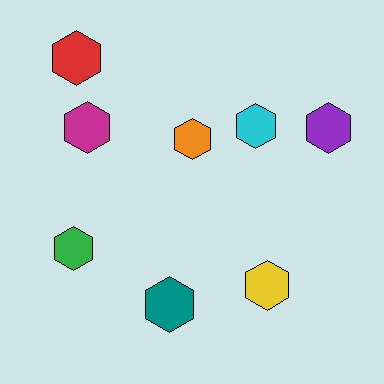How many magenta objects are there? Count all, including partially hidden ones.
There is 1 magenta object.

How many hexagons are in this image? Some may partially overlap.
There are 8 hexagons.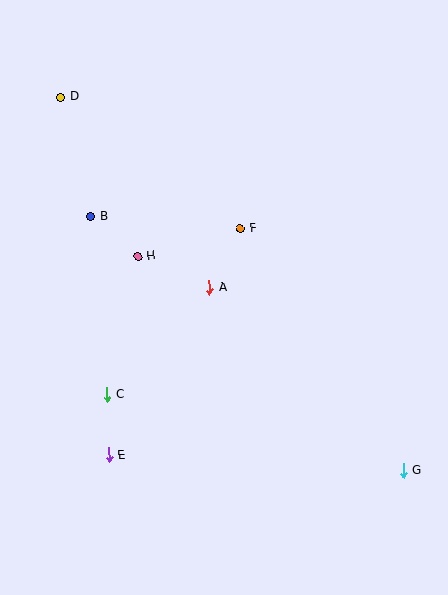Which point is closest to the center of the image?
Point A at (209, 287) is closest to the center.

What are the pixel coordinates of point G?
Point G is at (403, 470).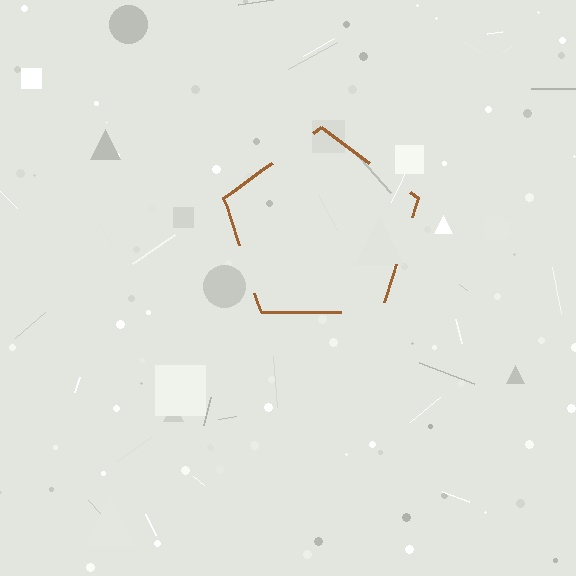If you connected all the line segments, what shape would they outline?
They would outline a pentagon.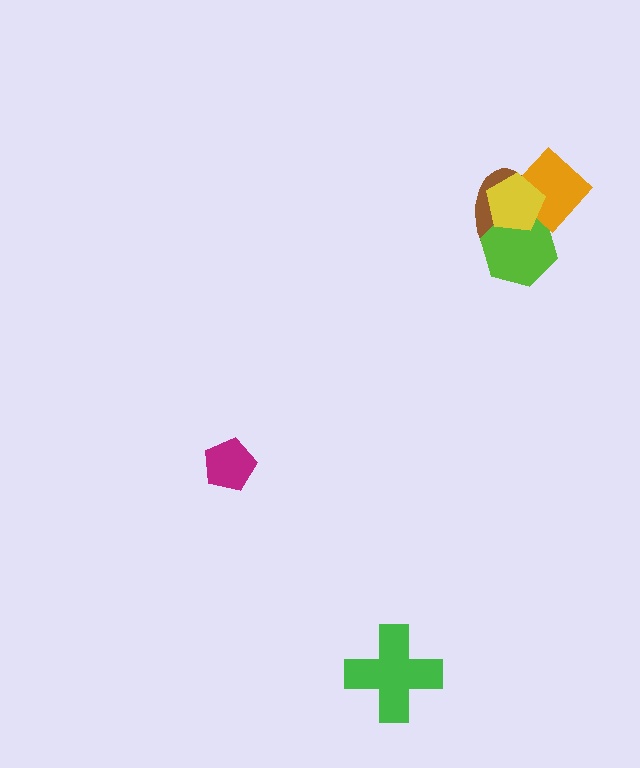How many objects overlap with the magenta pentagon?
0 objects overlap with the magenta pentagon.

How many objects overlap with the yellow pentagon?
3 objects overlap with the yellow pentagon.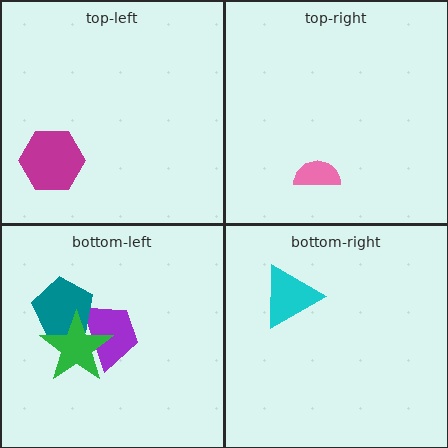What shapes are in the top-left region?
The magenta hexagon.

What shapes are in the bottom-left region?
The purple trapezoid, the teal pentagon, the green star.